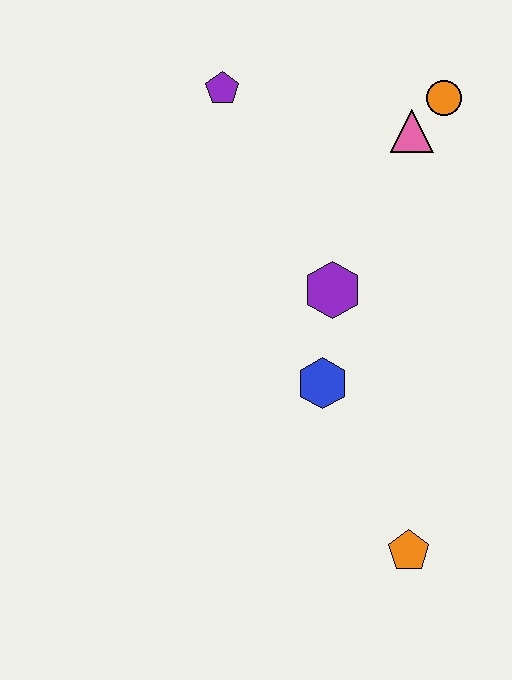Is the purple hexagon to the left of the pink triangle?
Yes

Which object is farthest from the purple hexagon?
The orange pentagon is farthest from the purple hexagon.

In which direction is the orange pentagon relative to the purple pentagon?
The orange pentagon is below the purple pentagon.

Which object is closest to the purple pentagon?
The pink triangle is closest to the purple pentagon.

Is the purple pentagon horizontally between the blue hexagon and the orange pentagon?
No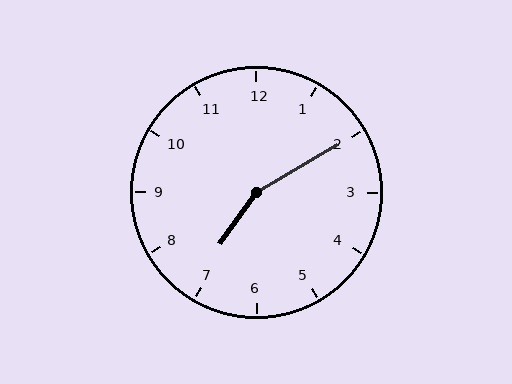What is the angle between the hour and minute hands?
Approximately 155 degrees.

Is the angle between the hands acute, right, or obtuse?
It is obtuse.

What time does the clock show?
7:10.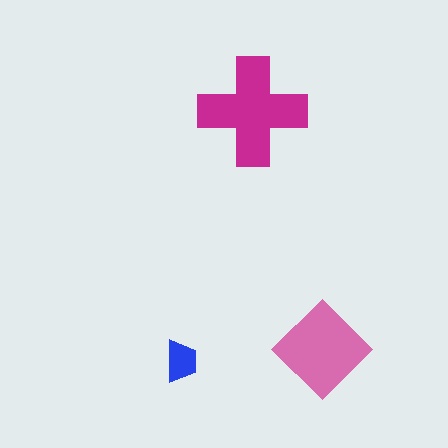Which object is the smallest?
The blue trapezoid.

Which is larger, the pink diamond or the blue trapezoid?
The pink diamond.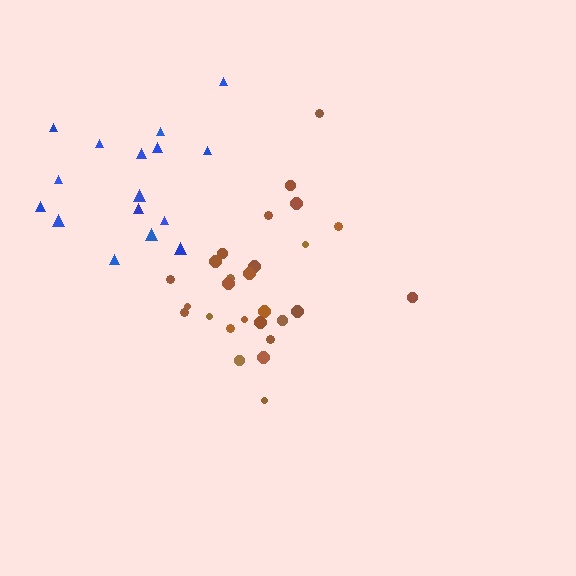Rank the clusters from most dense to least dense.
brown, blue.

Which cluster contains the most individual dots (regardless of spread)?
Brown (27).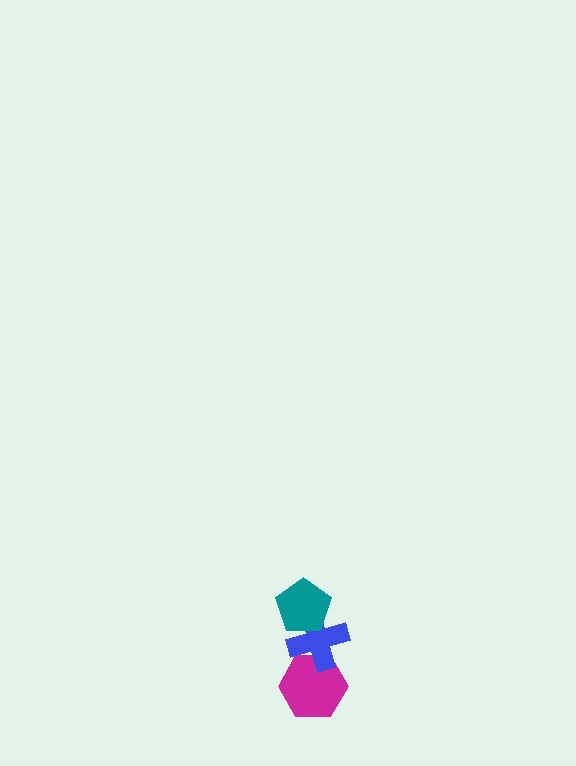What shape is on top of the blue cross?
The teal pentagon is on top of the blue cross.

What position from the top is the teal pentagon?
The teal pentagon is 1st from the top.